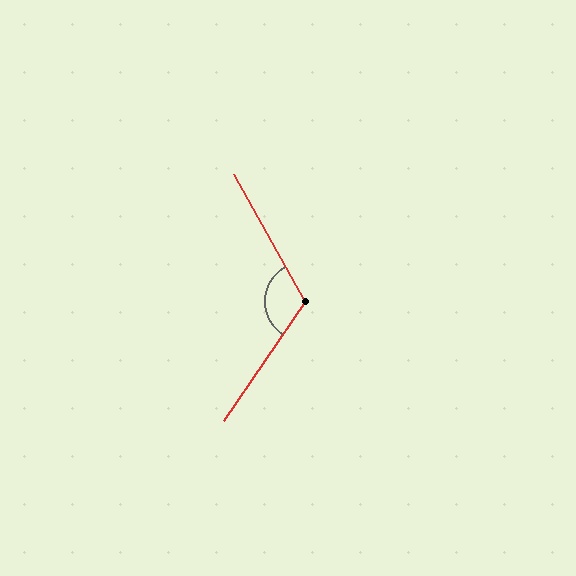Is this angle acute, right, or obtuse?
It is obtuse.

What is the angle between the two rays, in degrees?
Approximately 117 degrees.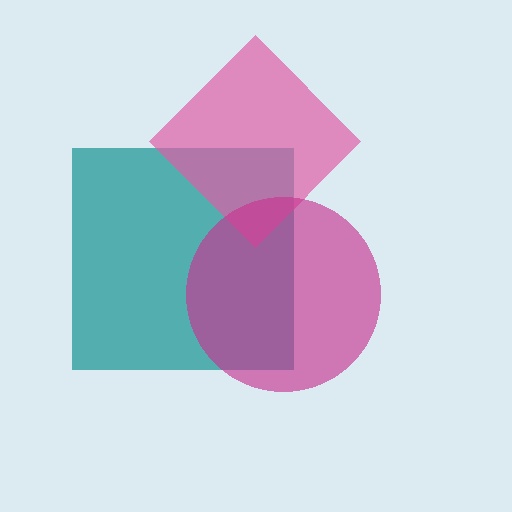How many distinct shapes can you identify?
There are 3 distinct shapes: a teal square, a pink diamond, a magenta circle.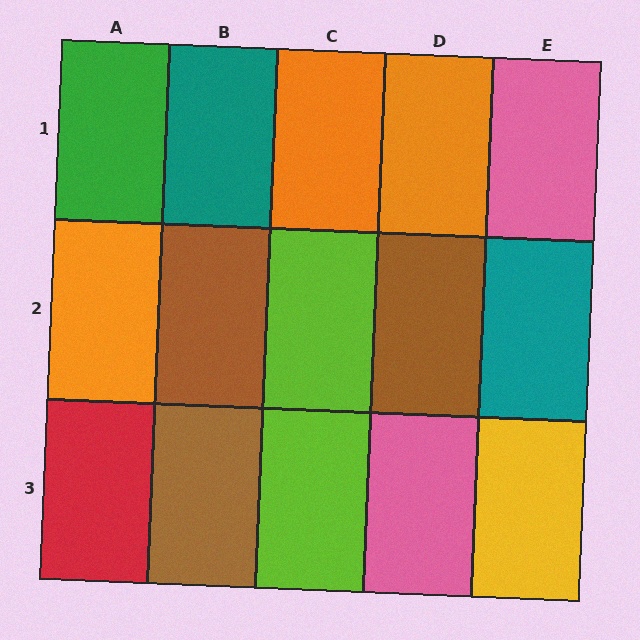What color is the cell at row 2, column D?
Brown.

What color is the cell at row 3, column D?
Pink.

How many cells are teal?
2 cells are teal.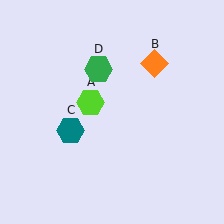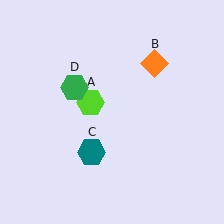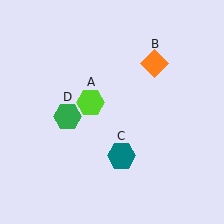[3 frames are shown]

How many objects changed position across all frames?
2 objects changed position: teal hexagon (object C), green hexagon (object D).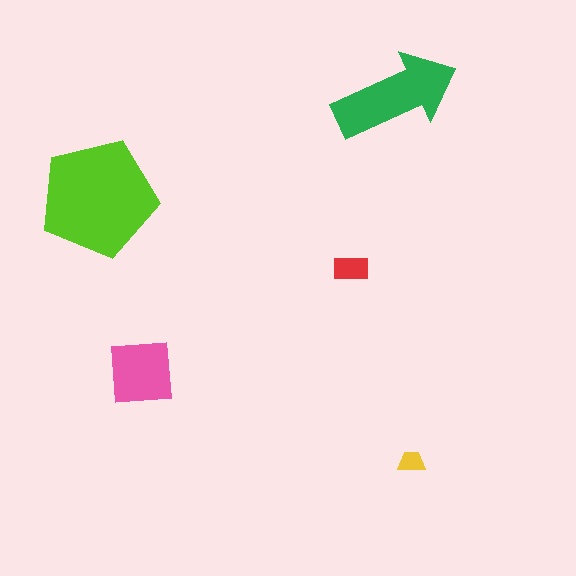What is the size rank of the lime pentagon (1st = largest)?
1st.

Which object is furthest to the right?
The yellow trapezoid is rightmost.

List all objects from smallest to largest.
The yellow trapezoid, the red rectangle, the pink square, the green arrow, the lime pentagon.